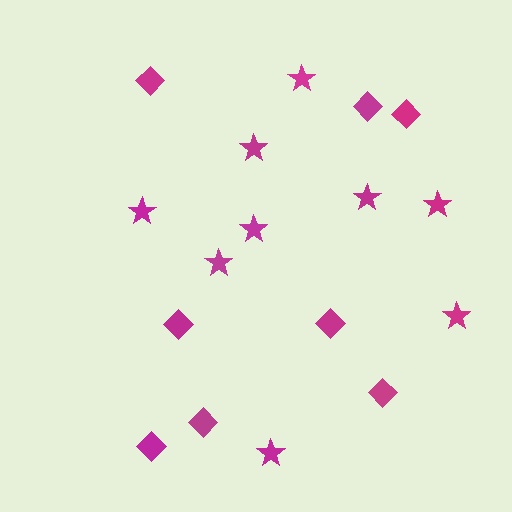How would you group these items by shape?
There are 2 groups: one group of diamonds (8) and one group of stars (9).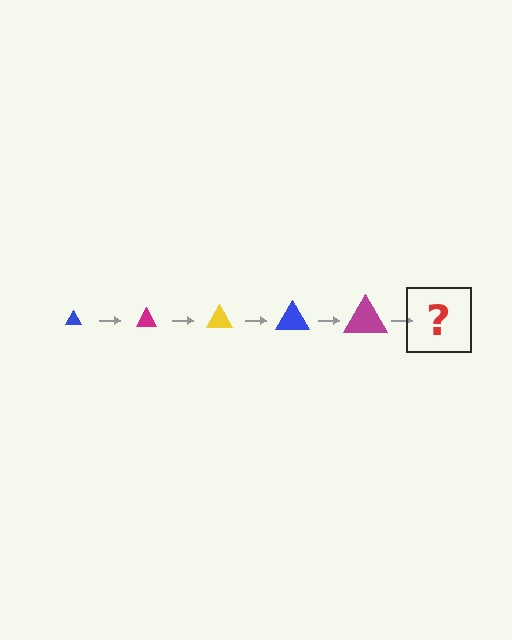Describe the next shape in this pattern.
It should be a yellow triangle, larger than the previous one.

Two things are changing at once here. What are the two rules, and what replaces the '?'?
The two rules are that the triangle grows larger each step and the color cycles through blue, magenta, and yellow. The '?' should be a yellow triangle, larger than the previous one.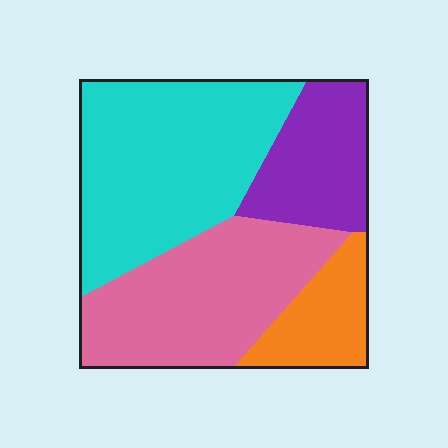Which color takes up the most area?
Cyan, at roughly 40%.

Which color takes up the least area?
Orange, at roughly 10%.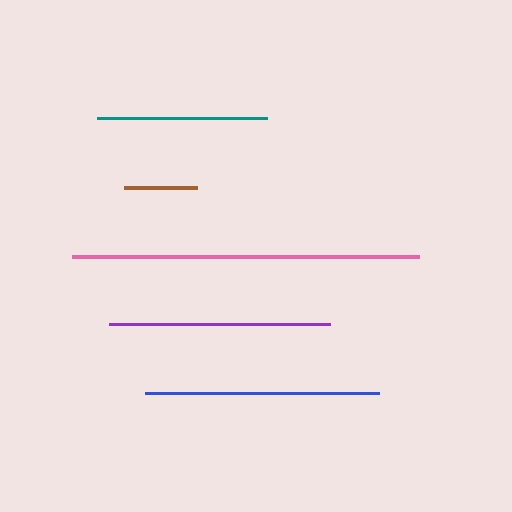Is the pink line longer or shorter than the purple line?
The pink line is longer than the purple line.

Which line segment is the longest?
The pink line is the longest at approximately 348 pixels.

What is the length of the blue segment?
The blue segment is approximately 234 pixels long.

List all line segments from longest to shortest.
From longest to shortest: pink, blue, purple, teal, brown.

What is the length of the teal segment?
The teal segment is approximately 170 pixels long.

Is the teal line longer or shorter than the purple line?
The purple line is longer than the teal line.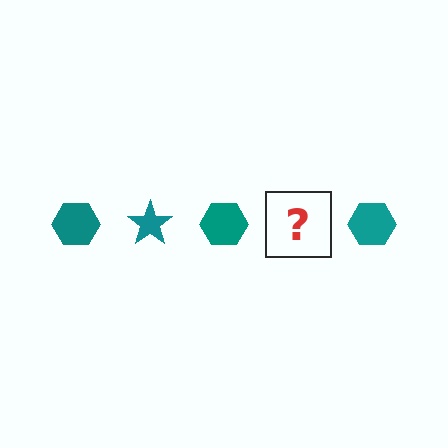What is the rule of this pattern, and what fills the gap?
The rule is that the pattern cycles through hexagon, star shapes in teal. The gap should be filled with a teal star.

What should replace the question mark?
The question mark should be replaced with a teal star.